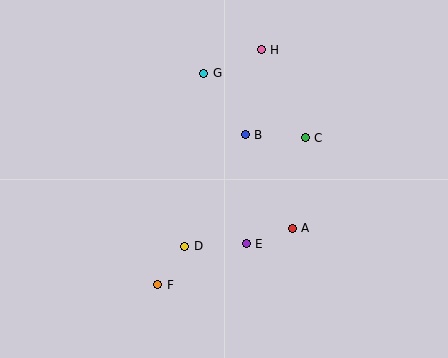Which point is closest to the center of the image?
Point B at (245, 135) is closest to the center.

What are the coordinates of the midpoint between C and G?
The midpoint between C and G is at (254, 106).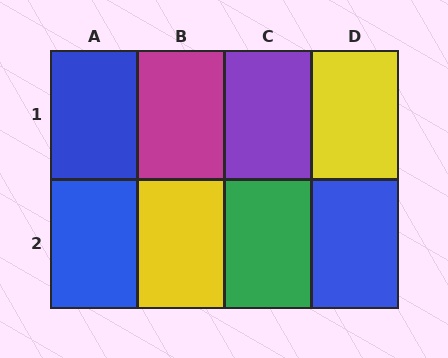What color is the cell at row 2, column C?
Green.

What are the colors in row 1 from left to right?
Blue, magenta, purple, yellow.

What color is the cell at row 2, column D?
Blue.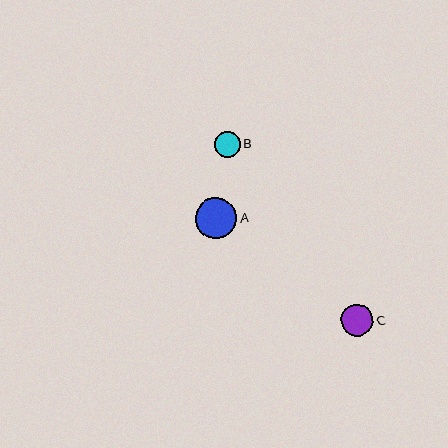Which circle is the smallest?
Circle B is the smallest with a size of approximately 26 pixels.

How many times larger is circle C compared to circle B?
Circle C is approximately 1.2 times the size of circle B.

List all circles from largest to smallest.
From largest to smallest: A, C, B.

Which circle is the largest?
Circle A is the largest with a size of approximately 41 pixels.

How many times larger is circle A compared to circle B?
Circle A is approximately 1.6 times the size of circle B.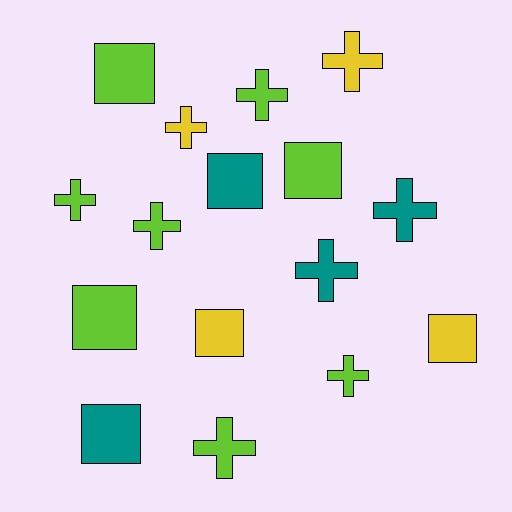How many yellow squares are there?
There are 2 yellow squares.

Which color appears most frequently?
Lime, with 8 objects.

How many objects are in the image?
There are 16 objects.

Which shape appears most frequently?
Cross, with 9 objects.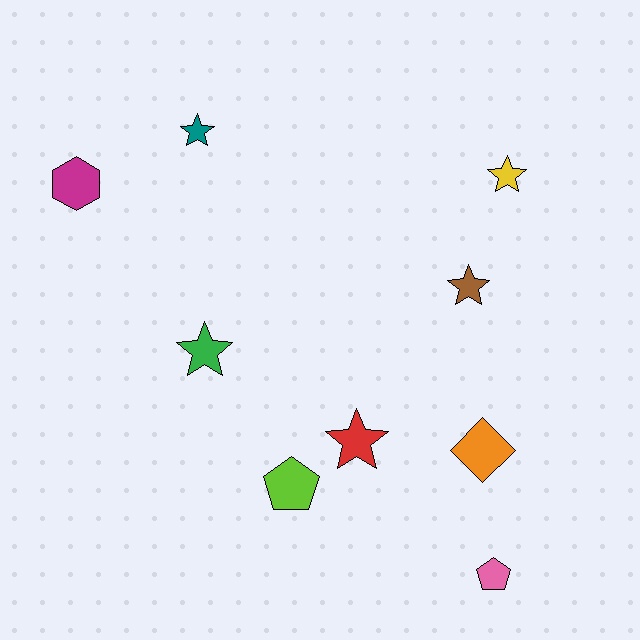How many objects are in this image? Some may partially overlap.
There are 9 objects.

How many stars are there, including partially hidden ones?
There are 5 stars.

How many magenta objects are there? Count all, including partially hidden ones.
There is 1 magenta object.